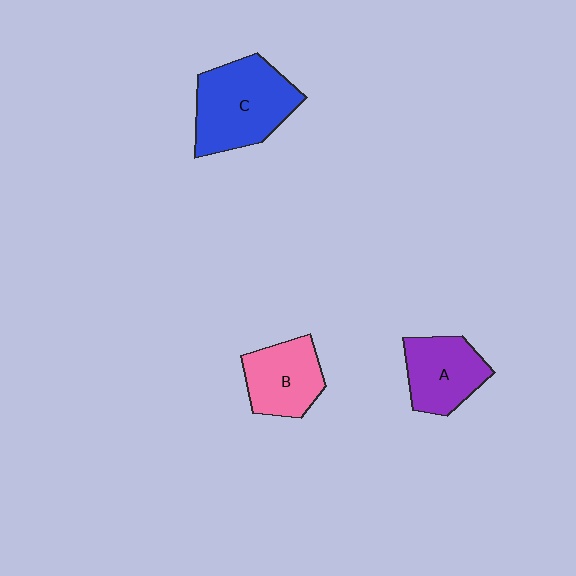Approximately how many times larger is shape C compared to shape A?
Approximately 1.5 times.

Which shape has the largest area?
Shape C (blue).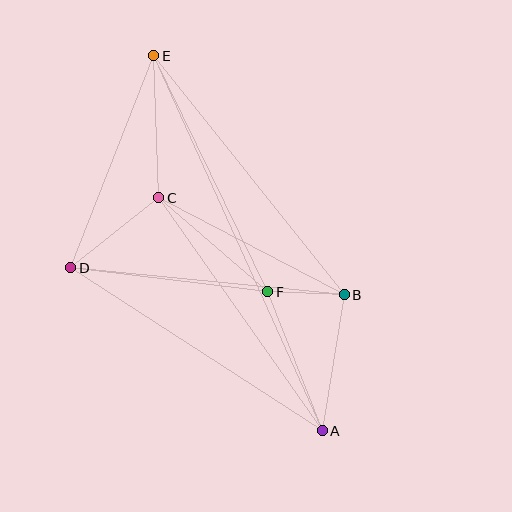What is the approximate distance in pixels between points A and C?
The distance between A and C is approximately 284 pixels.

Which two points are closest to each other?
Points B and F are closest to each other.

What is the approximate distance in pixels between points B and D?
The distance between B and D is approximately 275 pixels.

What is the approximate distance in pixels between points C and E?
The distance between C and E is approximately 142 pixels.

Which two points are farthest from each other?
Points A and E are farthest from each other.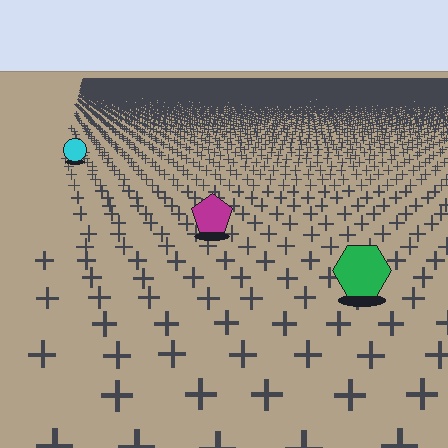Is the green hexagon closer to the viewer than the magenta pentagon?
Yes. The green hexagon is closer — you can tell from the texture gradient: the ground texture is coarser near it.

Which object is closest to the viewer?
The green hexagon is closest. The texture marks near it are larger and more spread out.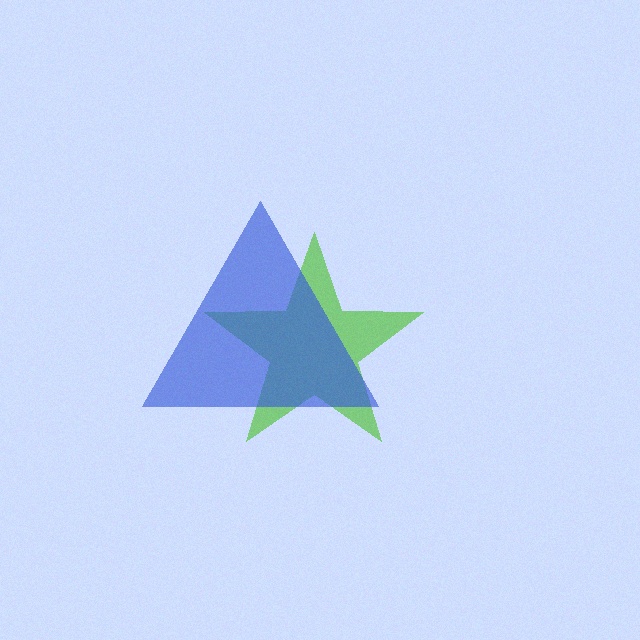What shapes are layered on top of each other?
The layered shapes are: a lime star, a blue triangle.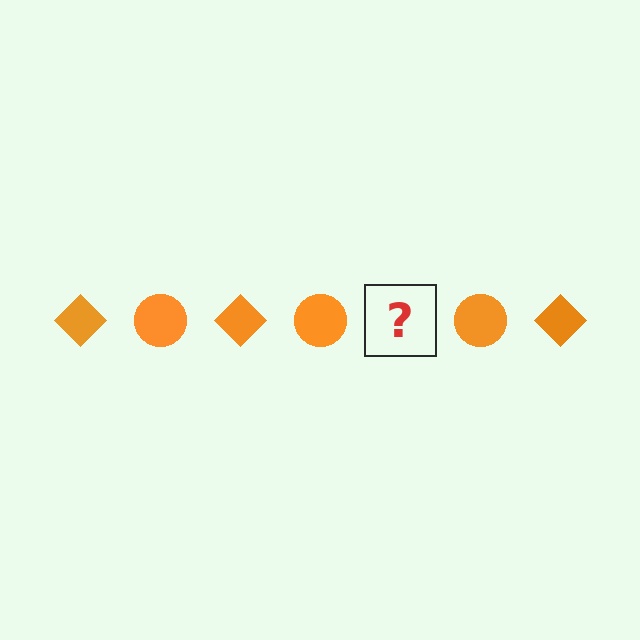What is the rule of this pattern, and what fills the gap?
The rule is that the pattern cycles through diamond, circle shapes in orange. The gap should be filled with an orange diamond.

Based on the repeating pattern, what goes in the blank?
The blank should be an orange diamond.